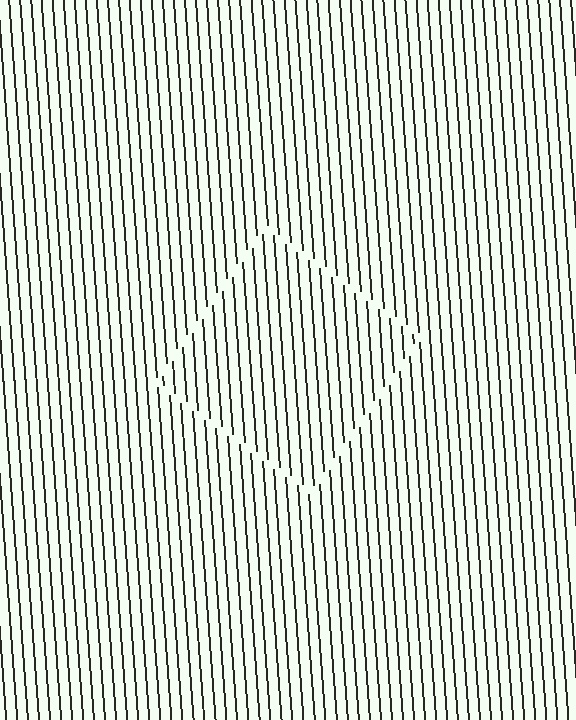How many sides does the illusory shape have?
4 sides — the line-ends trace a square.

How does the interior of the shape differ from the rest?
The interior of the shape contains the same grating, shifted by half a period — the contour is defined by the phase discontinuity where line-ends from the inner and outer gratings abut.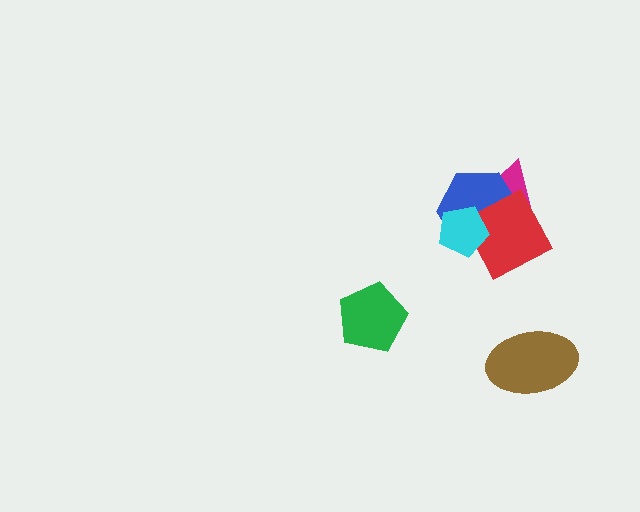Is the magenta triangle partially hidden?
Yes, it is partially covered by another shape.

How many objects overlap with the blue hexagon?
3 objects overlap with the blue hexagon.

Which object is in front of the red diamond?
The cyan pentagon is in front of the red diamond.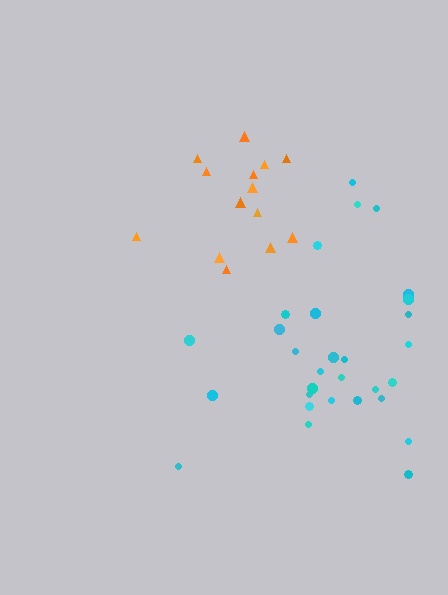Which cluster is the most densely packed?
Cyan.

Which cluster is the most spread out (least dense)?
Orange.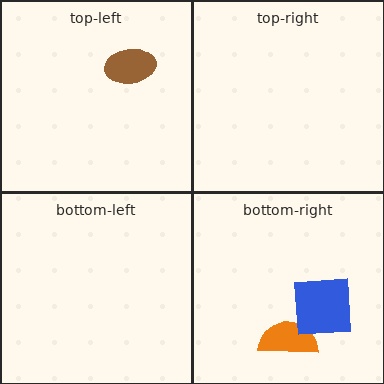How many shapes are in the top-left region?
1.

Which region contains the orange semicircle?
The bottom-right region.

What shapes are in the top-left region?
The brown ellipse.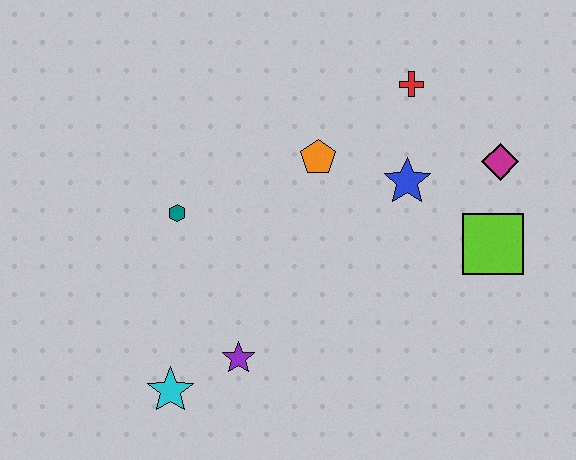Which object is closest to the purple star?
The cyan star is closest to the purple star.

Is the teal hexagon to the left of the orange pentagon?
Yes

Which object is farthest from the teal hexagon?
The magenta diamond is farthest from the teal hexagon.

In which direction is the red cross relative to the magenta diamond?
The red cross is to the left of the magenta diamond.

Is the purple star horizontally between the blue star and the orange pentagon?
No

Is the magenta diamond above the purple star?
Yes